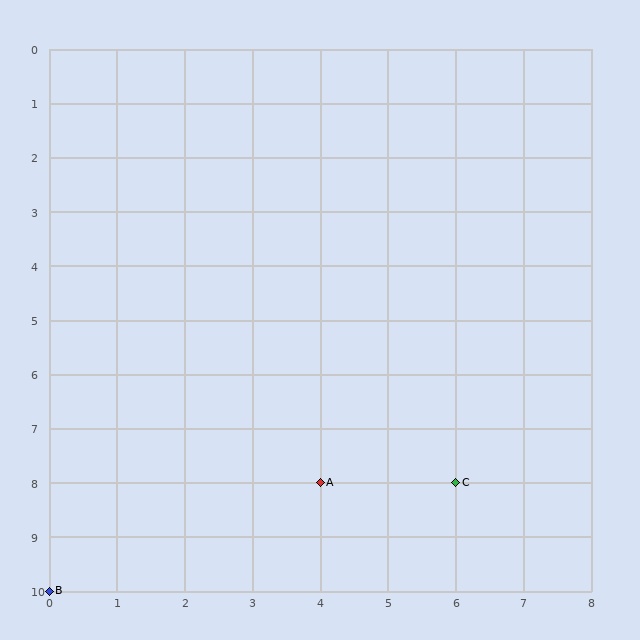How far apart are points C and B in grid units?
Points C and B are 6 columns and 2 rows apart (about 6.3 grid units diagonally).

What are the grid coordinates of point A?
Point A is at grid coordinates (4, 8).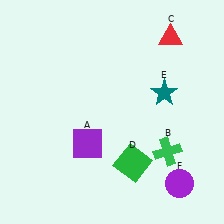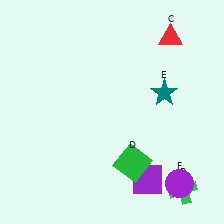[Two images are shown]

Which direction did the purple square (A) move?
The purple square (A) moved right.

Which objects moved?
The objects that moved are: the purple square (A), the green cross (B).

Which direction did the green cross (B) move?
The green cross (B) moved down.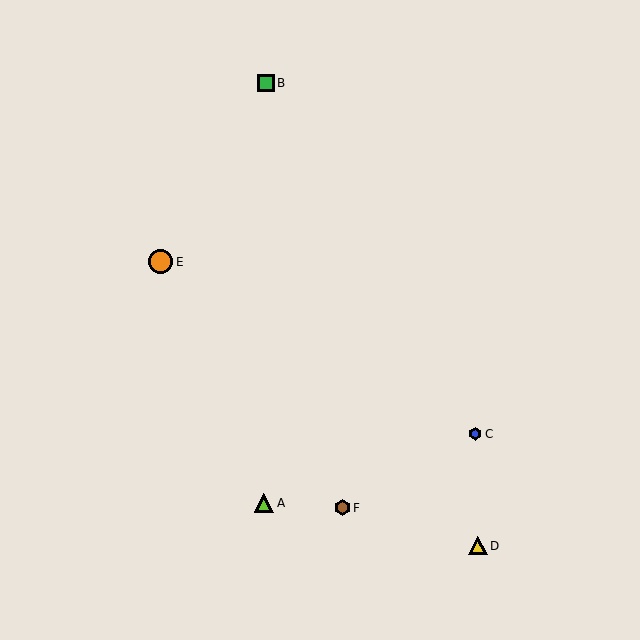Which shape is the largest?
The orange circle (labeled E) is the largest.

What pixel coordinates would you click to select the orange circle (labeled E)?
Click at (161, 262) to select the orange circle E.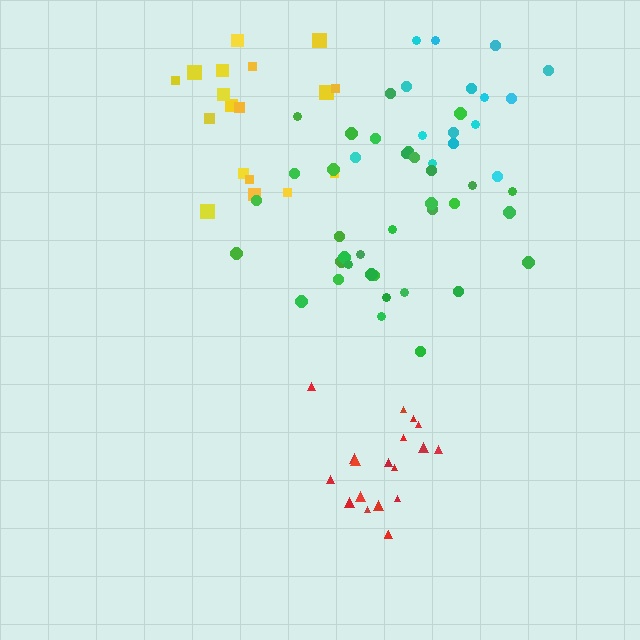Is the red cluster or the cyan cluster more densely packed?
Red.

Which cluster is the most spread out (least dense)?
Green.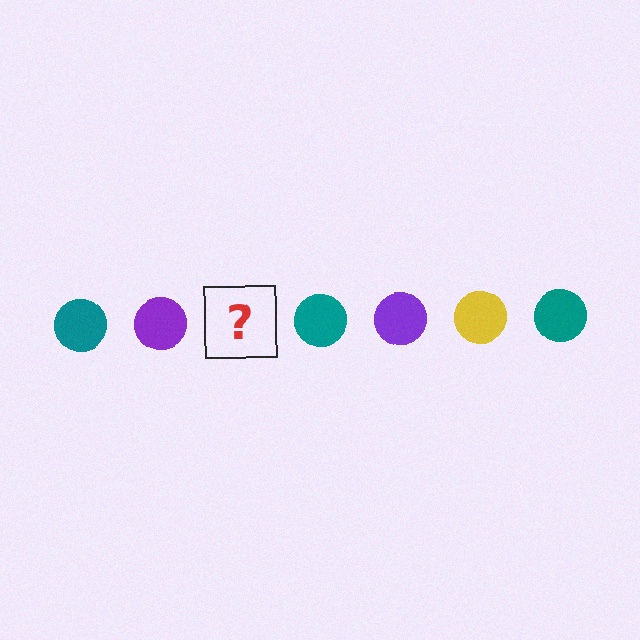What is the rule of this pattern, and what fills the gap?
The rule is that the pattern cycles through teal, purple, yellow circles. The gap should be filled with a yellow circle.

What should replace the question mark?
The question mark should be replaced with a yellow circle.